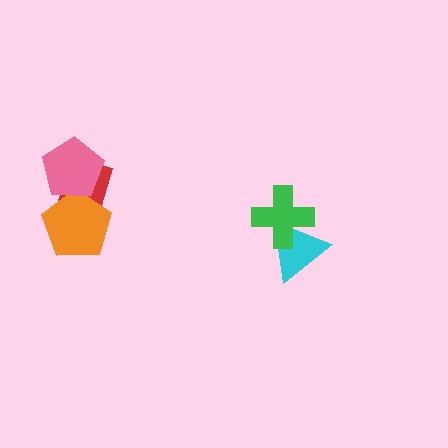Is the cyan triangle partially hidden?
Yes, it is partially covered by another shape.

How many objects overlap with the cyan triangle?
1 object overlaps with the cyan triangle.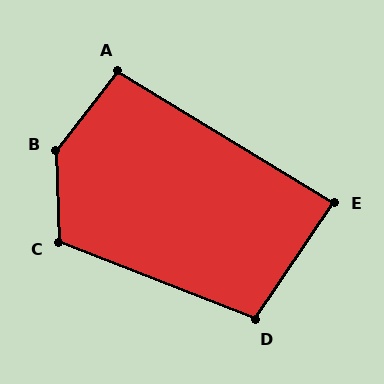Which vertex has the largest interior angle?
B, at approximately 140 degrees.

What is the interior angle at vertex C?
Approximately 113 degrees (obtuse).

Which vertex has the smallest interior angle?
E, at approximately 88 degrees.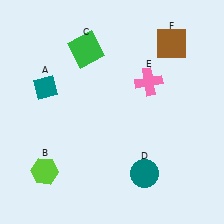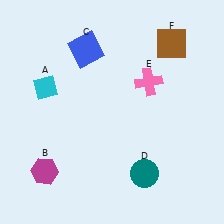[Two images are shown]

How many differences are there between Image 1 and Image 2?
There are 3 differences between the two images.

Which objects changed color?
A changed from teal to cyan. B changed from lime to magenta. C changed from green to blue.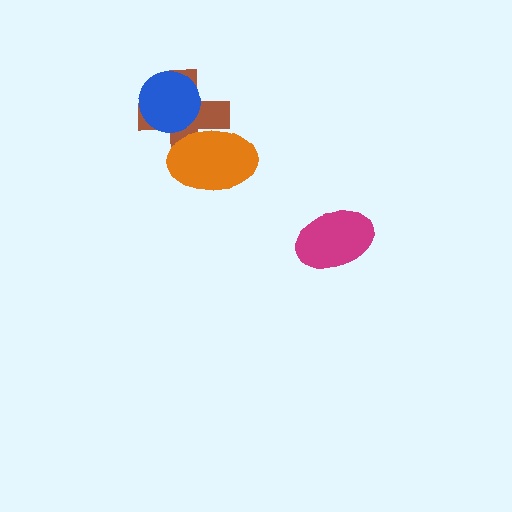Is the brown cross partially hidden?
Yes, it is partially covered by another shape.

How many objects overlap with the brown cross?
2 objects overlap with the brown cross.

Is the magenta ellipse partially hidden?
No, no other shape covers it.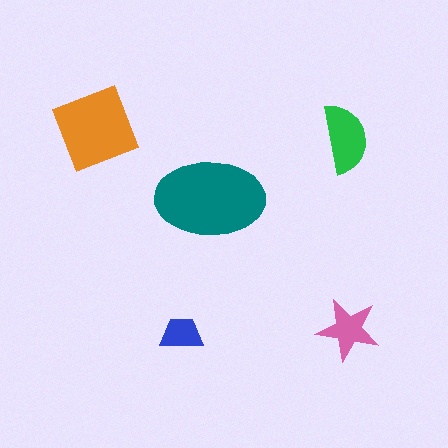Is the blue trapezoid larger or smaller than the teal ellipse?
Smaller.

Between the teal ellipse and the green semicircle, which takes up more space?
The teal ellipse.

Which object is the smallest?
The blue trapezoid.